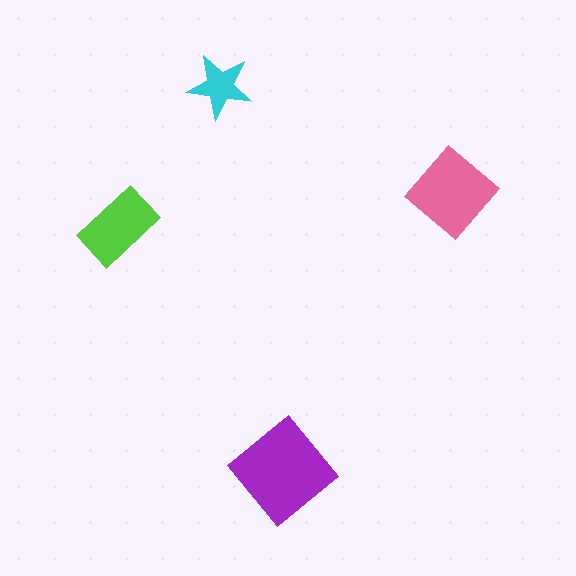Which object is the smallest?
The cyan star.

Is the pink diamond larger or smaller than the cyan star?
Larger.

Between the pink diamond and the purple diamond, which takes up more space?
The purple diamond.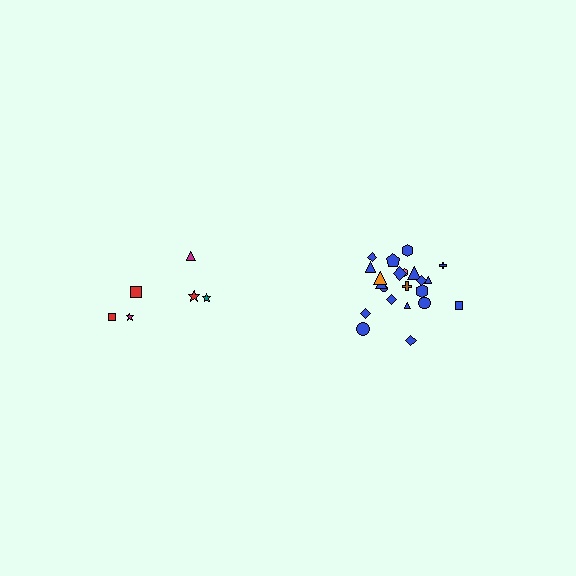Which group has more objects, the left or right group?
The right group.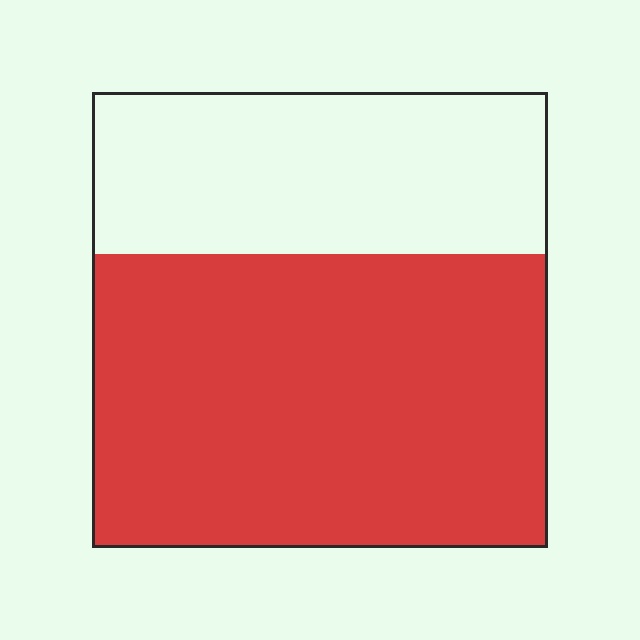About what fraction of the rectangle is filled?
About five eighths (5/8).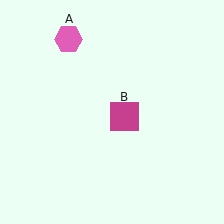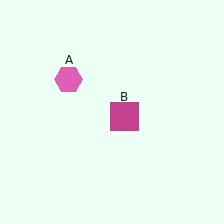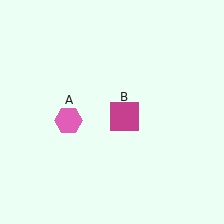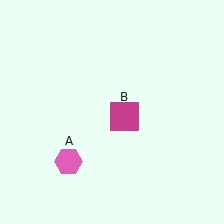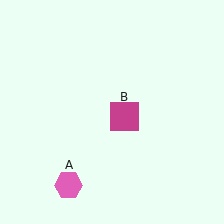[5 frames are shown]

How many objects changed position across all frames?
1 object changed position: pink hexagon (object A).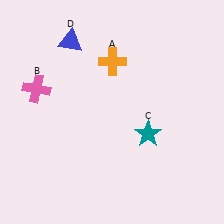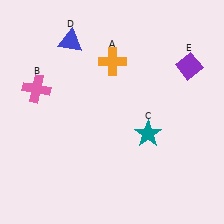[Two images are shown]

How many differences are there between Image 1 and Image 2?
There is 1 difference between the two images.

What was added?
A purple diamond (E) was added in Image 2.